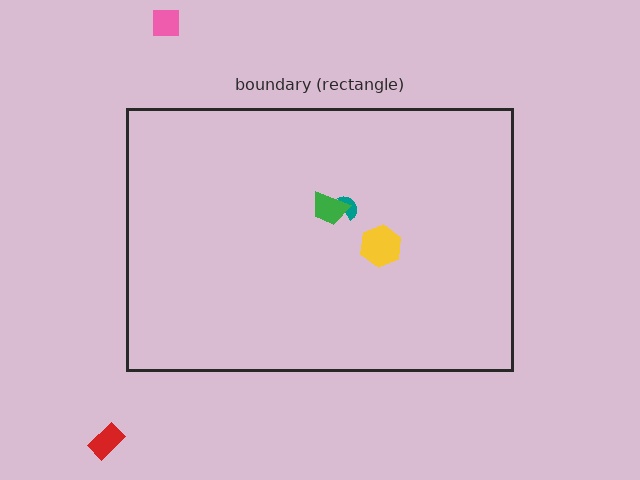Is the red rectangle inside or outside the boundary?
Outside.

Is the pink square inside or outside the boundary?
Outside.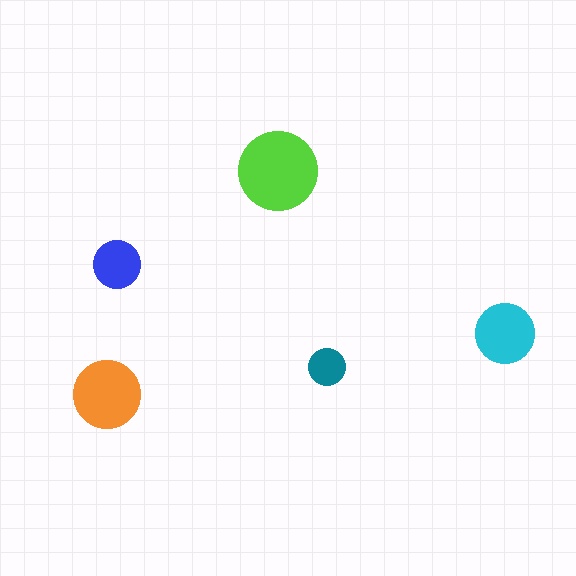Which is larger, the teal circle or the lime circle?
The lime one.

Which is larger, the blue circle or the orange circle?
The orange one.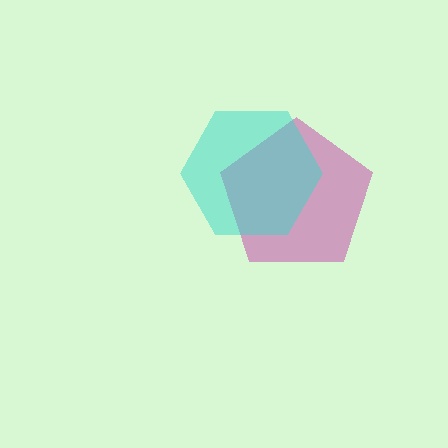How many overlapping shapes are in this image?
There are 2 overlapping shapes in the image.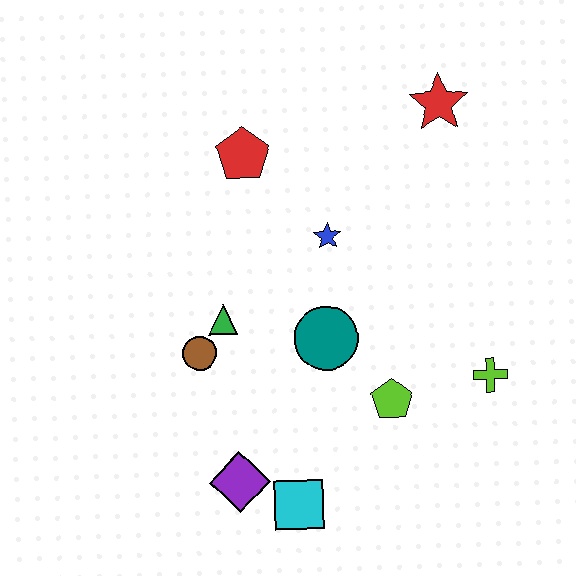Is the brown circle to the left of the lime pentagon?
Yes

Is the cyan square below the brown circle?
Yes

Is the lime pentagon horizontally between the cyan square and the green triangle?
No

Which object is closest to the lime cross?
The lime pentagon is closest to the lime cross.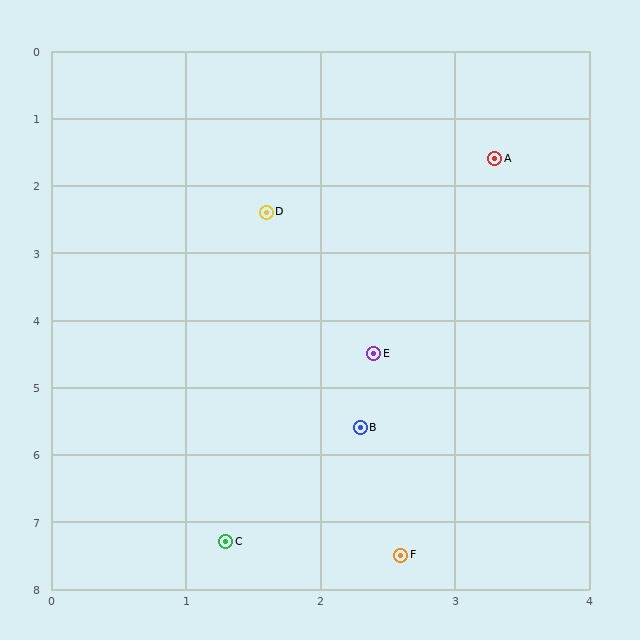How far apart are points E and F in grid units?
Points E and F are about 3.0 grid units apart.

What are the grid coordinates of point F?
Point F is at approximately (2.6, 7.5).